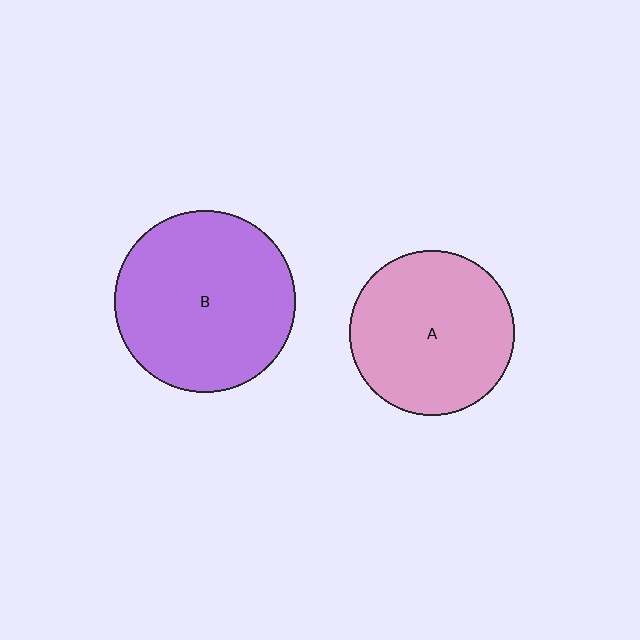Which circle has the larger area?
Circle B (purple).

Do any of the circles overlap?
No, none of the circles overlap.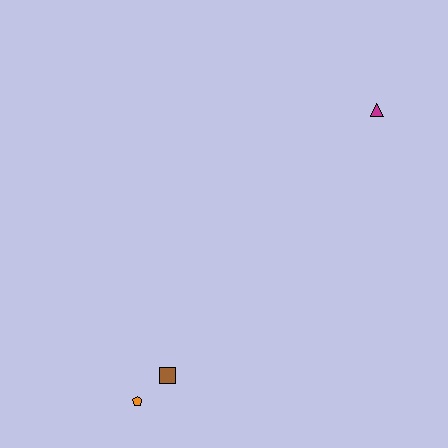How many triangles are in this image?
There is 1 triangle.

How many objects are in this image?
There are 3 objects.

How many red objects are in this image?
There are no red objects.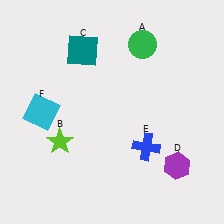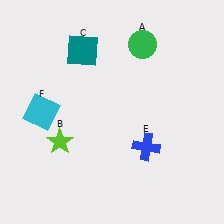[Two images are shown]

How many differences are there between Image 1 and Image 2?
There is 1 difference between the two images.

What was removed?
The purple hexagon (D) was removed in Image 2.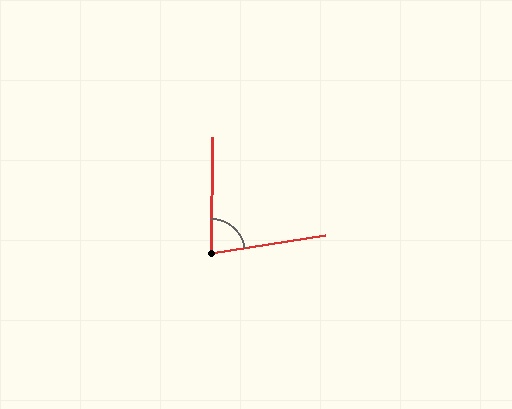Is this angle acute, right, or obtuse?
It is acute.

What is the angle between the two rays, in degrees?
Approximately 81 degrees.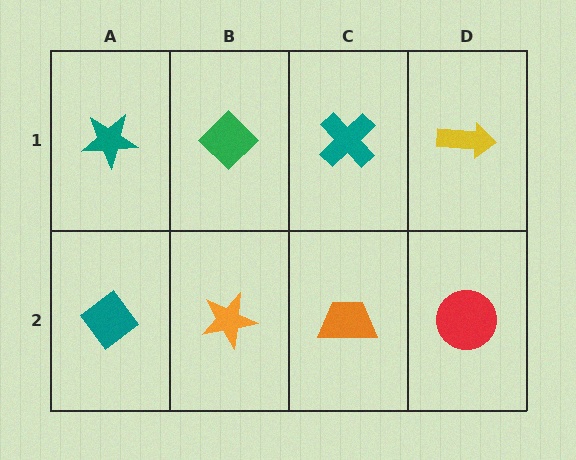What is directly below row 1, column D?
A red circle.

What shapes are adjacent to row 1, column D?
A red circle (row 2, column D), a teal cross (row 1, column C).